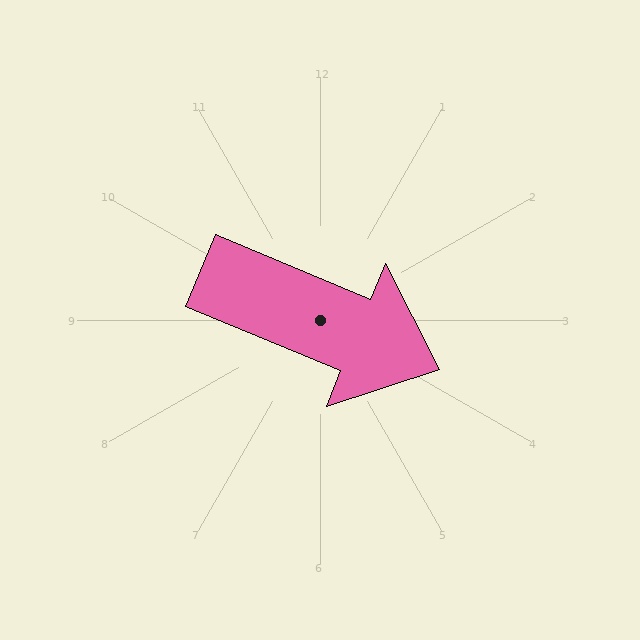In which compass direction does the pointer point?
East.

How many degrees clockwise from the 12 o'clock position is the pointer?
Approximately 112 degrees.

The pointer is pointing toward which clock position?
Roughly 4 o'clock.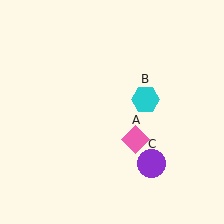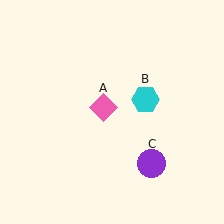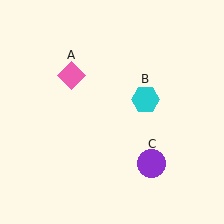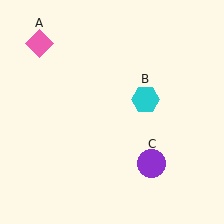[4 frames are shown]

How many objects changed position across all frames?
1 object changed position: pink diamond (object A).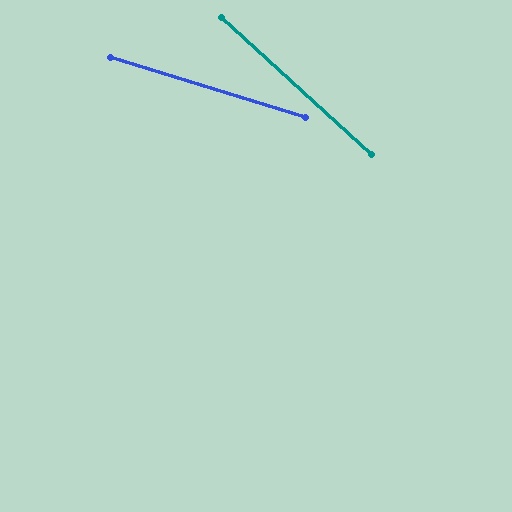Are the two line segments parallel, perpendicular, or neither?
Neither parallel nor perpendicular — they differ by about 25°.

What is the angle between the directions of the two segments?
Approximately 25 degrees.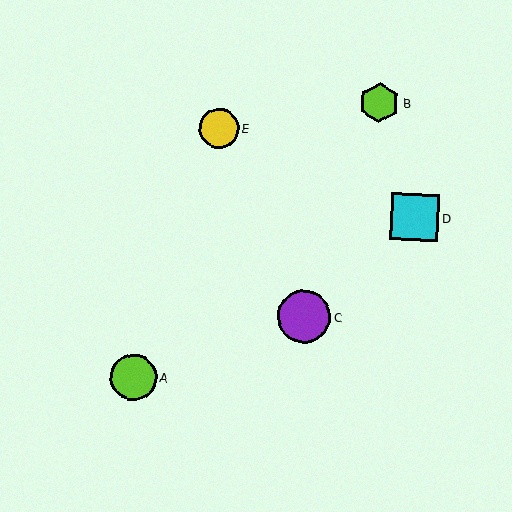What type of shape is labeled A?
Shape A is a lime circle.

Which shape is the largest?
The purple circle (labeled C) is the largest.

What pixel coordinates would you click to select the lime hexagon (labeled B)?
Click at (380, 102) to select the lime hexagon B.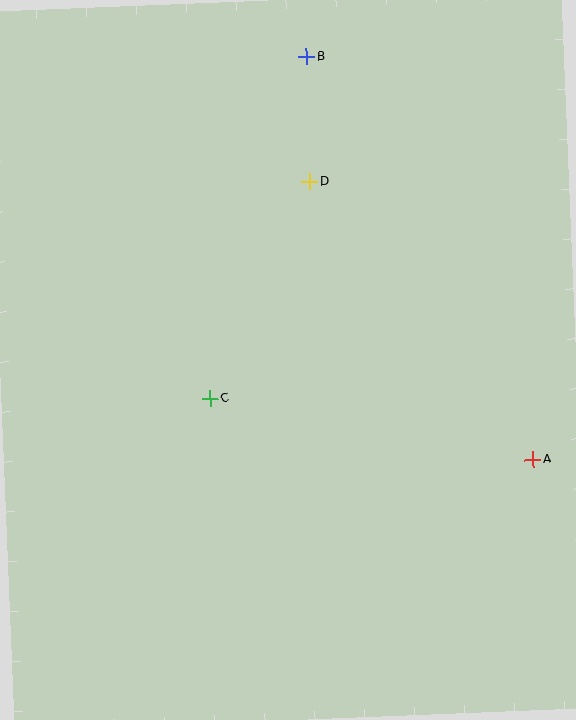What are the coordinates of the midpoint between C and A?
The midpoint between C and A is at (371, 429).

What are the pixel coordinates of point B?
Point B is at (306, 57).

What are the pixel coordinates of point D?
Point D is at (310, 182).